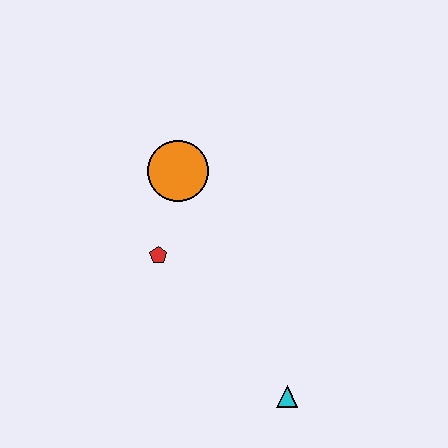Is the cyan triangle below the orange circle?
Yes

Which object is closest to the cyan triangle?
The red pentagon is closest to the cyan triangle.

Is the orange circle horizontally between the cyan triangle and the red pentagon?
Yes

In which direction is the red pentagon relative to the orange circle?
The red pentagon is below the orange circle.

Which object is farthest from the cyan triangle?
The orange circle is farthest from the cyan triangle.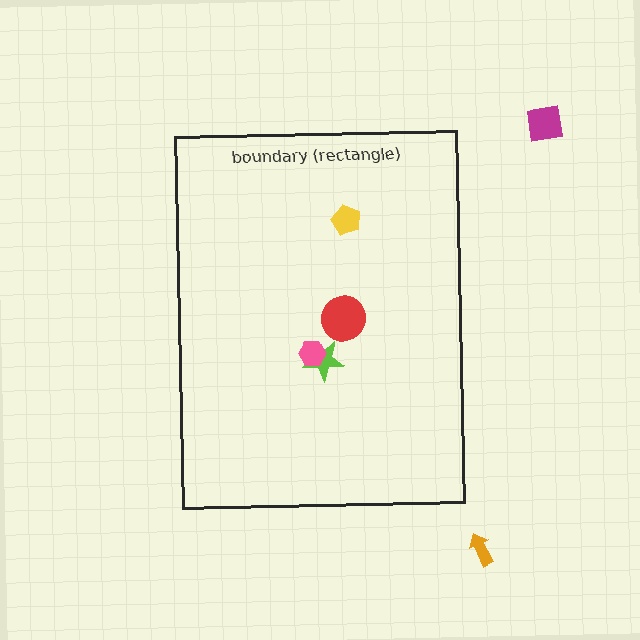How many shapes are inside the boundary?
4 inside, 2 outside.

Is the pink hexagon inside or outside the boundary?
Inside.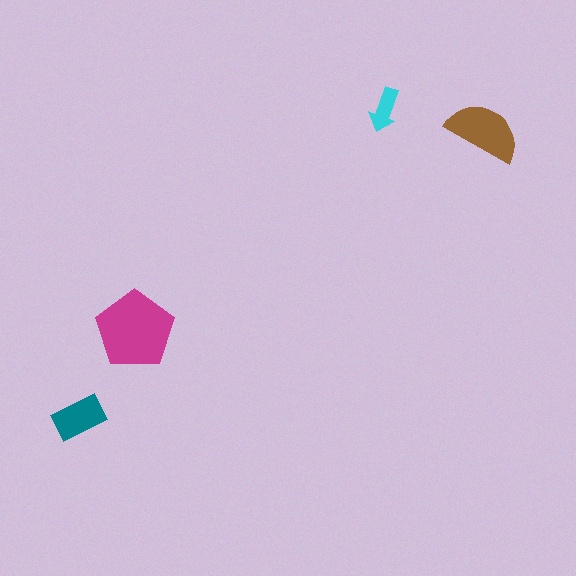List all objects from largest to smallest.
The magenta pentagon, the brown semicircle, the teal rectangle, the cyan arrow.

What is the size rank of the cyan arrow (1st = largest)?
4th.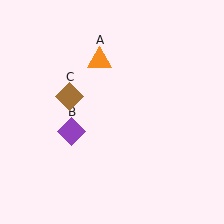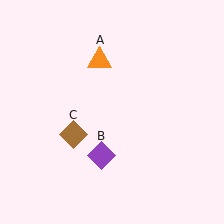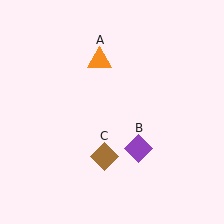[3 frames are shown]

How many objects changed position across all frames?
2 objects changed position: purple diamond (object B), brown diamond (object C).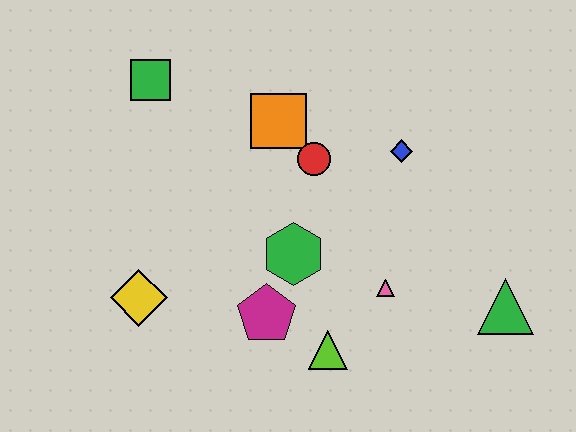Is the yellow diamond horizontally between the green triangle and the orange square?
No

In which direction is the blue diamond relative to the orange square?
The blue diamond is to the right of the orange square.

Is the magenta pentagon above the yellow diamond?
No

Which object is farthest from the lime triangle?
The green square is farthest from the lime triangle.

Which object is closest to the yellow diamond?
The magenta pentagon is closest to the yellow diamond.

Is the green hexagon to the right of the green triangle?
No